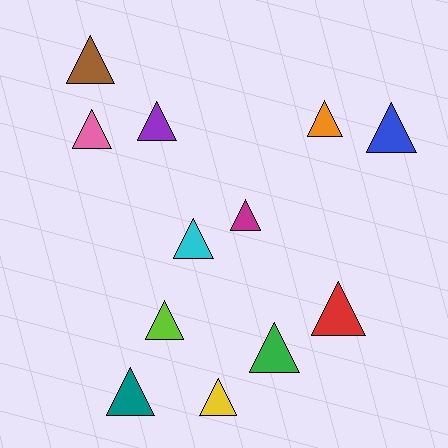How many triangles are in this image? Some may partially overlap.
There are 12 triangles.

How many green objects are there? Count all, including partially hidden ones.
There is 1 green object.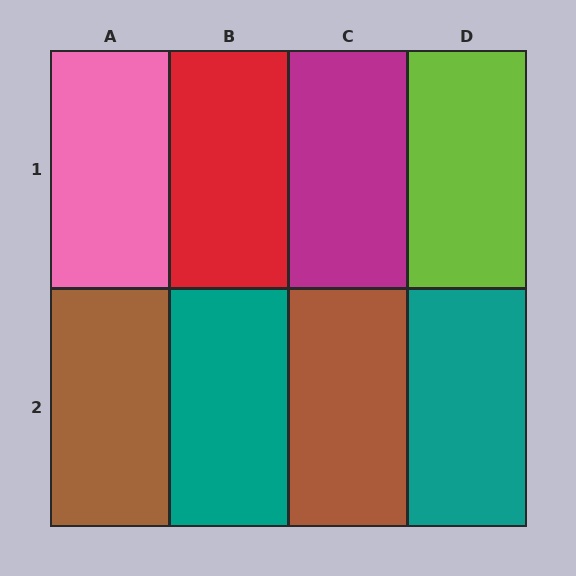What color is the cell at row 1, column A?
Pink.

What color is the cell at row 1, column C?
Magenta.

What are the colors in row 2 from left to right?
Brown, teal, brown, teal.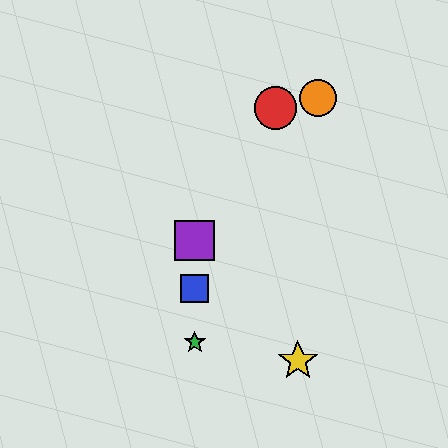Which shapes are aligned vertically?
The blue square, the green star, the purple square are aligned vertically.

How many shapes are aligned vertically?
3 shapes (the blue square, the green star, the purple square) are aligned vertically.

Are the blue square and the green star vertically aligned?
Yes, both are at x≈195.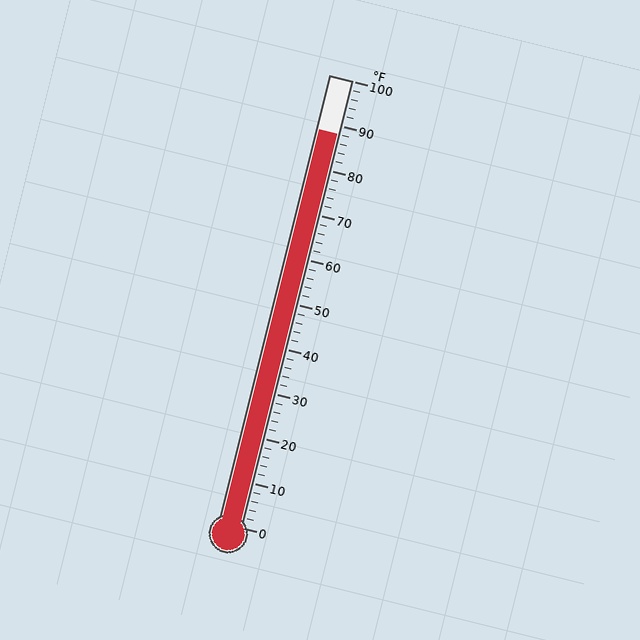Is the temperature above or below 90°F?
The temperature is below 90°F.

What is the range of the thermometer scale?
The thermometer scale ranges from 0°F to 100°F.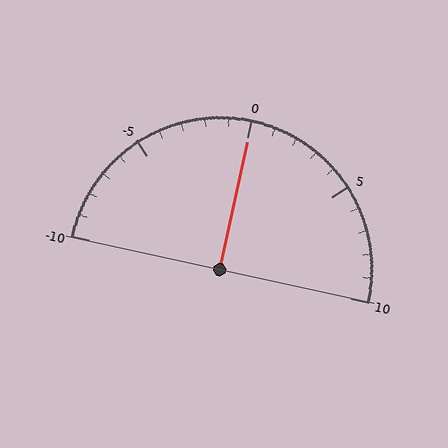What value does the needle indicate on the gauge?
The needle indicates approximately 0.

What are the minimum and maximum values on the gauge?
The gauge ranges from -10 to 10.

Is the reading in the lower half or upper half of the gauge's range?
The reading is in the upper half of the range (-10 to 10).